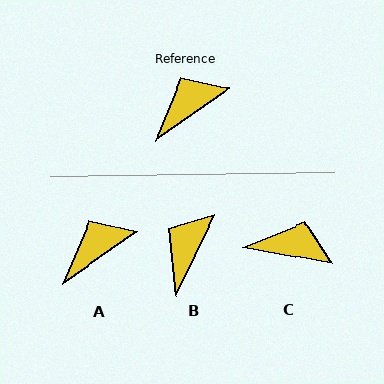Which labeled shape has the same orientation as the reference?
A.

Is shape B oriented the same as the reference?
No, it is off by about 28 degrees.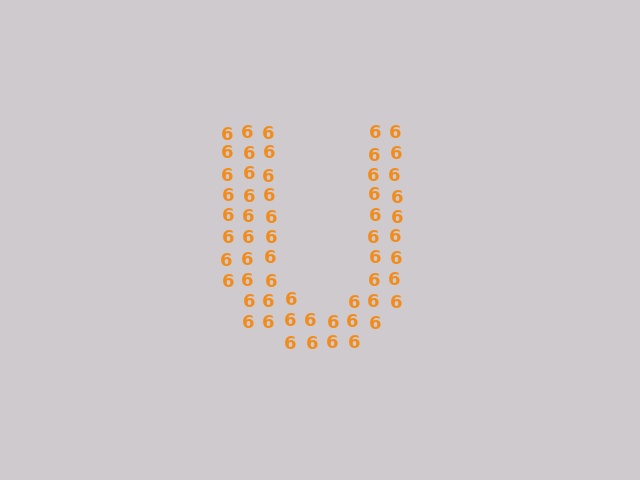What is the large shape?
The large shape is the letter U.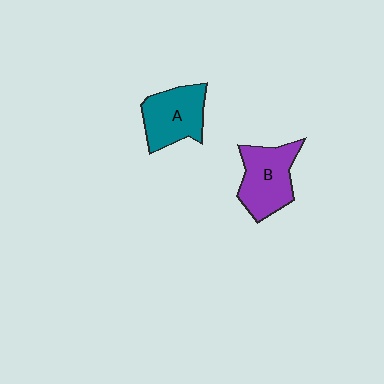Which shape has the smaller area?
Shape A (teal).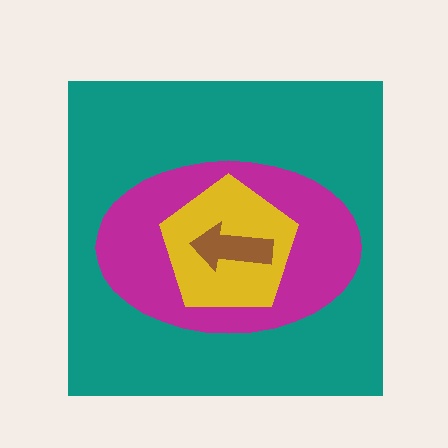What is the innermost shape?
The brown arrow.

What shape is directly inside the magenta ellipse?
The yellow pentagon.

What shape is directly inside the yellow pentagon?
The brown arrow.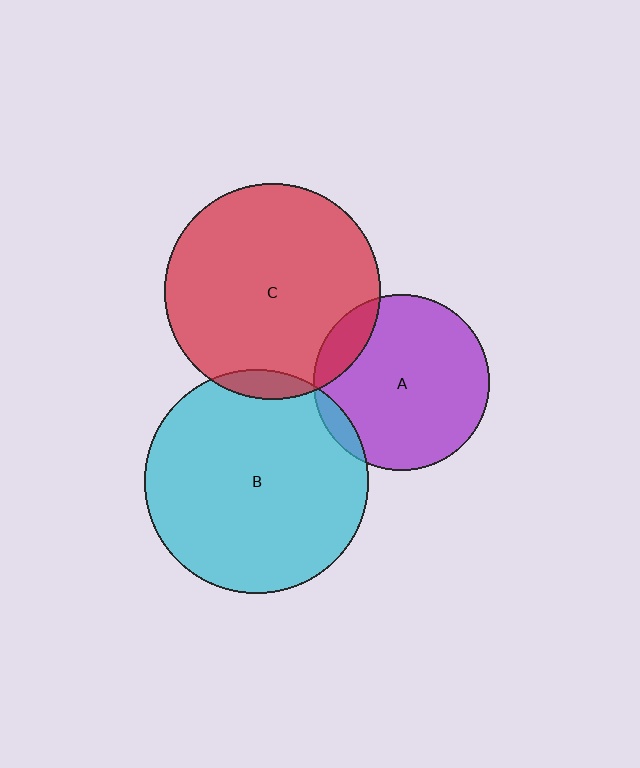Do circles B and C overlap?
Yes.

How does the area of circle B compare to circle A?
Approximately 1.6 times.